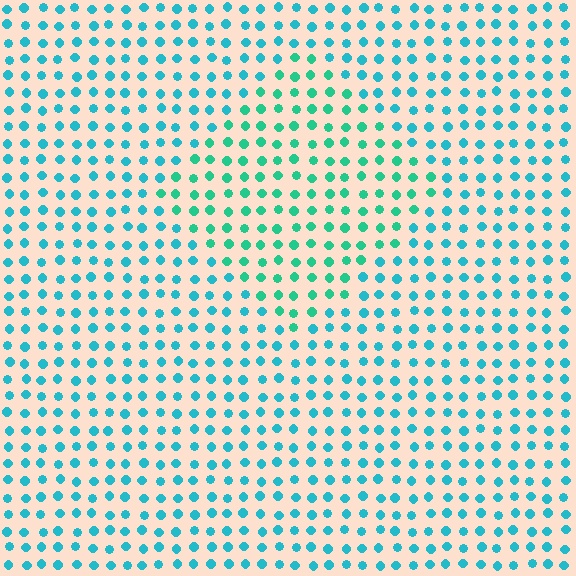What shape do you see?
I see a diamond.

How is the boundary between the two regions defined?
The boundary is defined purely by a slight shift in hue (about 28 degrees). Spacing, size, and orientation are identical on both sides.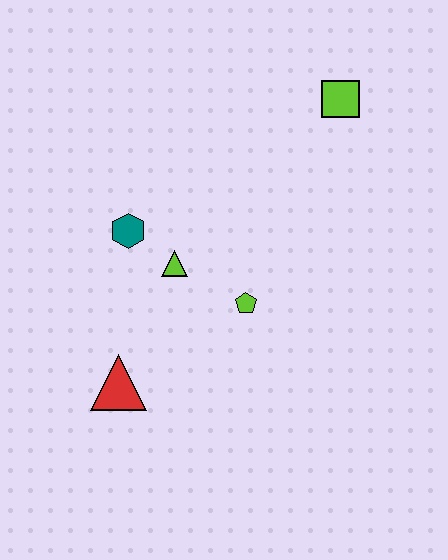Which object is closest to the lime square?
The lime pentagon is closest to the lime square.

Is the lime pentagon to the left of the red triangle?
No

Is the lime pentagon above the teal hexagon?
No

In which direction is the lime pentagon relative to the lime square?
The lime pentagon is below the lime square.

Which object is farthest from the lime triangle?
The lime square is farthest from the lime triangle.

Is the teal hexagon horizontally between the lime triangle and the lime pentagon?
No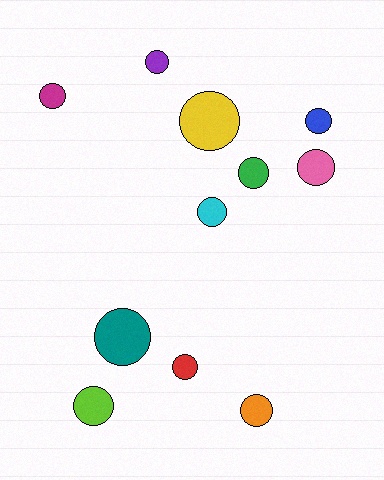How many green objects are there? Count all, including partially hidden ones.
There is 1 green object.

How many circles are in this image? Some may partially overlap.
There are 11 circles.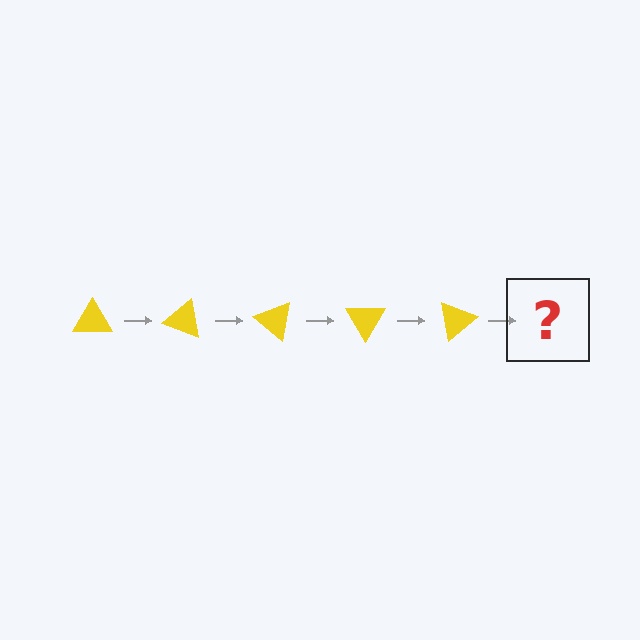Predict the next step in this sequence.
The next step is a yellow triangle rotated 100 degrees.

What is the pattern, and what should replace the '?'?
The pattern is that the triangle rotates 20 degrees each step. The '?' should be a yellow triangle rotated 100 degrees.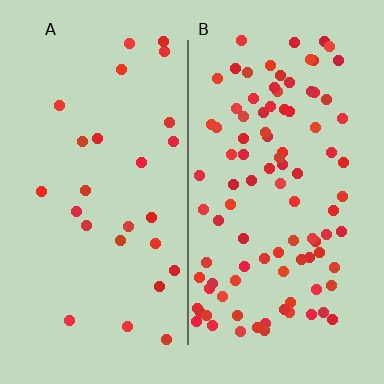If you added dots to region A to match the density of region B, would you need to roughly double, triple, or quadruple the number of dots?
Approximately quadruple.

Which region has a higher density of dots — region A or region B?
B (the right).